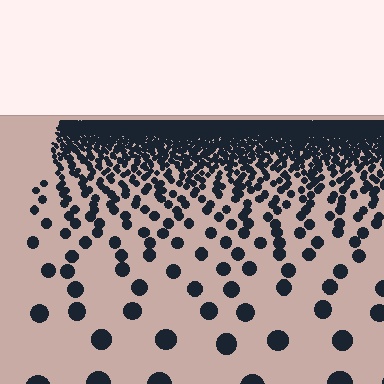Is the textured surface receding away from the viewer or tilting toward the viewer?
The surface is receding away from the viewer. Texture elements get smaller and denser toward the top.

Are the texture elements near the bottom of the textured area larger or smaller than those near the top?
Larger. Near the bottom, elements are closer to the viewer and appear at a bigger on-screen size.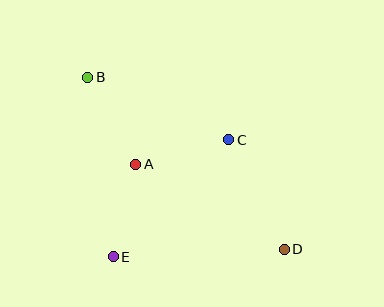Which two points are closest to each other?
Points A and E are closest to each other.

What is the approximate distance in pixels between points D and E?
The distance between D and E is approximately 171 pixels.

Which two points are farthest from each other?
Points B and D are farthest from each other.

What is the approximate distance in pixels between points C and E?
The distance between C and E is approximately 164 pixels.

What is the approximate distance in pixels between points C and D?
The distance between C and D is approximately 123 pixels.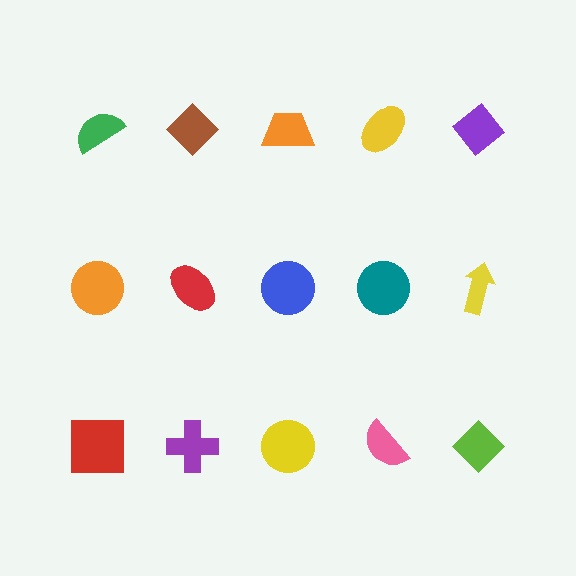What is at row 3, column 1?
A red square.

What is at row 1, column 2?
A brown diamond.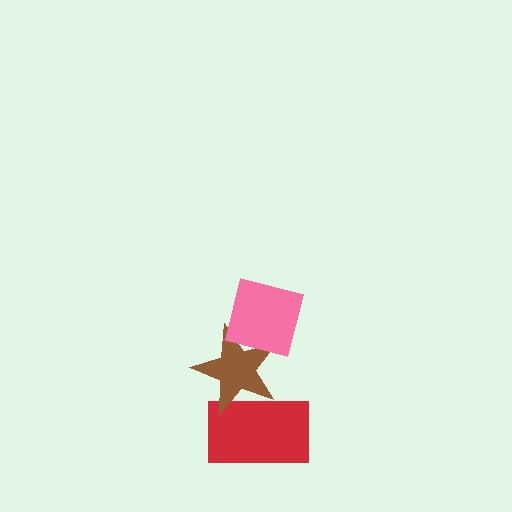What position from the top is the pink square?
The pink square is 1st from the top.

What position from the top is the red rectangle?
The red rectangle is 3rd from the top.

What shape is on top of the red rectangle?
The brown star is on top of the red rectangle.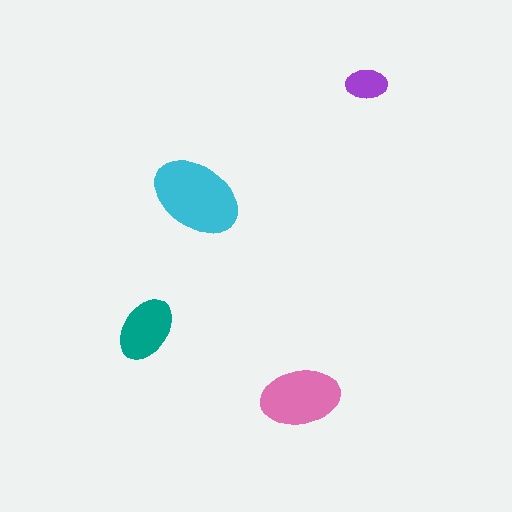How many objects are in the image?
There are 4 objects in the image.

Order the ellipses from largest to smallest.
the cyan one, the pink one, the teal one, the purple one.